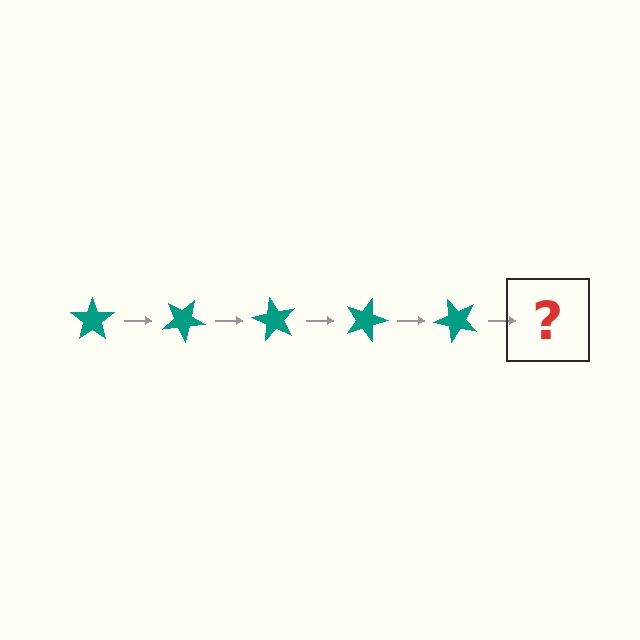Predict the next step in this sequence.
The next step is a teal star rotated 150 degrees.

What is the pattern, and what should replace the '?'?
The pattern is that the star rotates 30 degrees each step. The '?' should be a teal star rotated 150 degrees.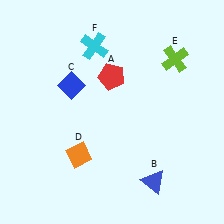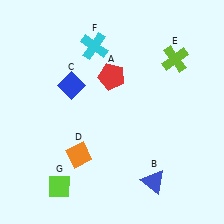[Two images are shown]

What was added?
A lime diamond (G) was added in Image 2.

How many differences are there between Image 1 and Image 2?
There is 1 difference between the two images.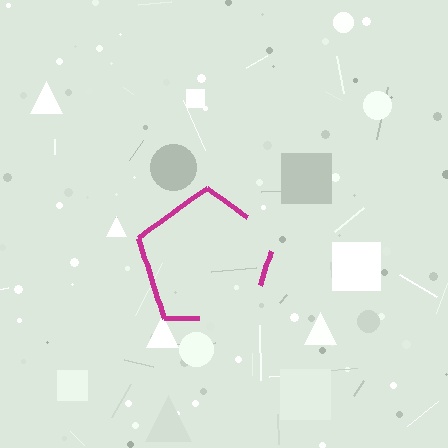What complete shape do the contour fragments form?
The contour fragments form a pentagon.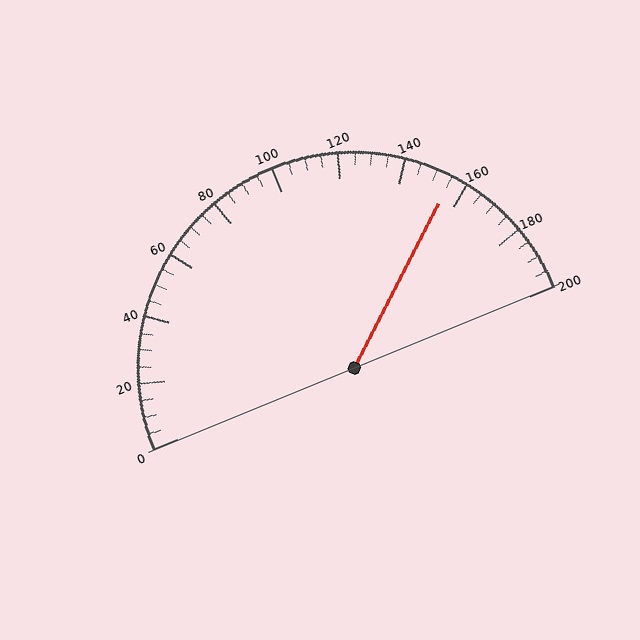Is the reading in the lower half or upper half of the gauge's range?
The reading is in the upper half of the range (0 to 200).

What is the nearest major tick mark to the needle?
The nearest major tick mark is 160.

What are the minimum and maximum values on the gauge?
The gauge ranges from 0 to 200.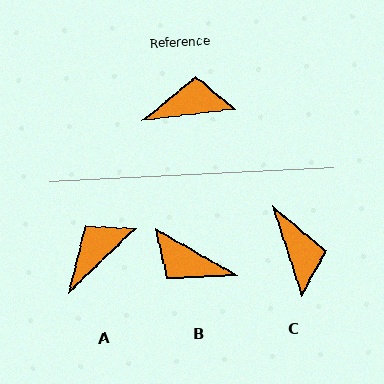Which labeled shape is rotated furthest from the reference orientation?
B, about 143 degrees away.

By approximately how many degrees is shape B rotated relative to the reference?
Approximately 143 degrees counter-clockwise.